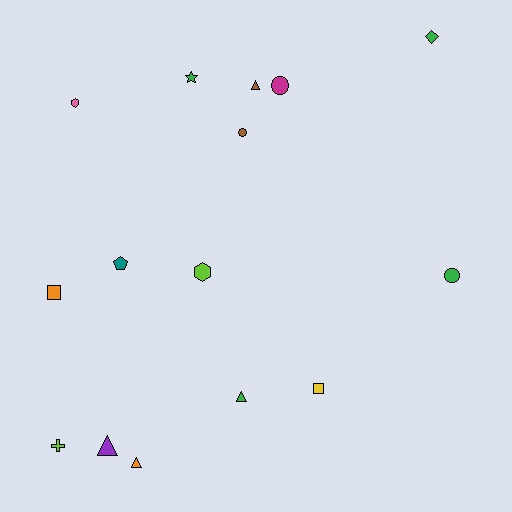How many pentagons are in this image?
There is 1 pentagon.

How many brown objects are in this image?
There are 2 brown objects.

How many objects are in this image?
There are 15 objects.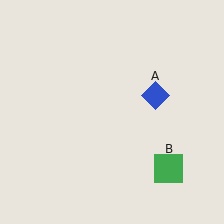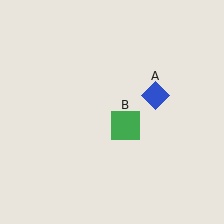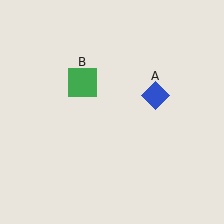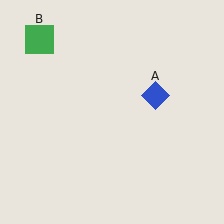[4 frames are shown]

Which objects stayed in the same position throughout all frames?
Blue diamond (object A) remained stationary.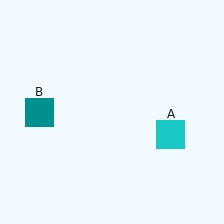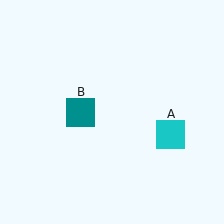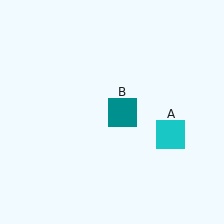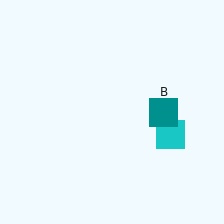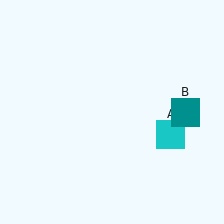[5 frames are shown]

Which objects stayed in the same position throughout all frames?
Cyan square (object A) remained stationary.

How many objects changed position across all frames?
1 object changed position: teal square (object B).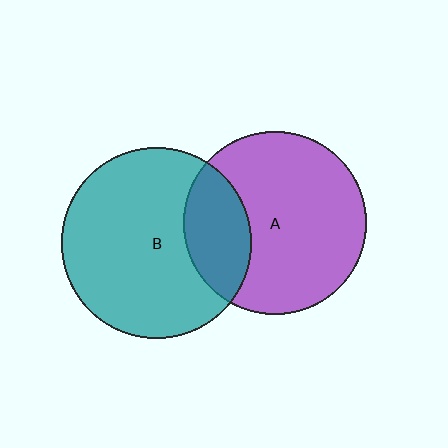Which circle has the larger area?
Circle B (teal).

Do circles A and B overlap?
Yes.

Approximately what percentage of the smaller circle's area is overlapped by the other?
Approximately 25%.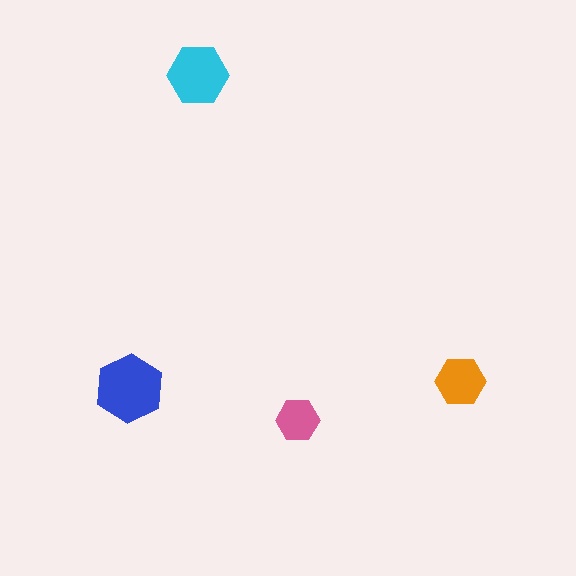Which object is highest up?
The cyan hexagon is topmost.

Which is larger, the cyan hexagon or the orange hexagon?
The cyan one.